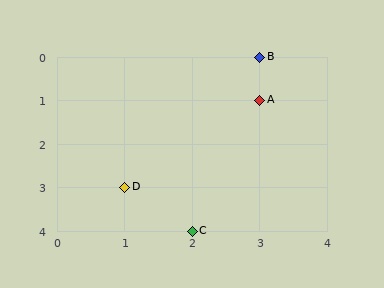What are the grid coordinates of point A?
Point A is at grid coordinates (3, 1).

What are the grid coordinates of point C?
Point C is at grid coordinates (2, 4).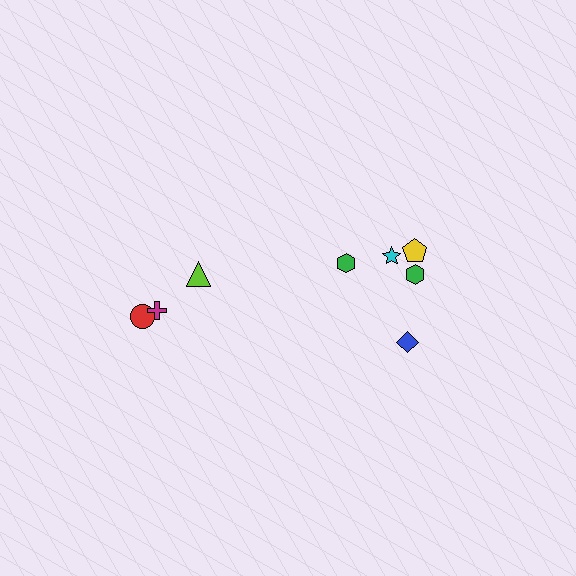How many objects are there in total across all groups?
There are 8 objects.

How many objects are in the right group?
There are 5 objects.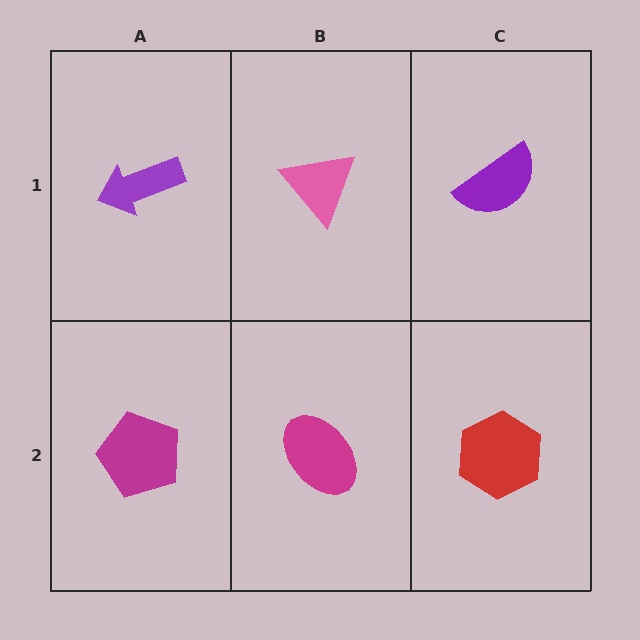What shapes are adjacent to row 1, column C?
A red hexagon (row 2, column C), a pink triangle (row 1, column B).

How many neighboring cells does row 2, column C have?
2.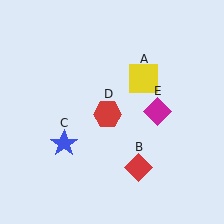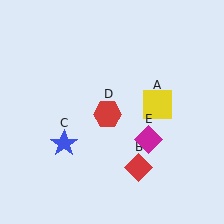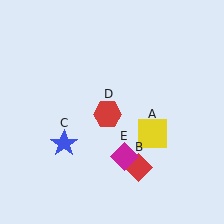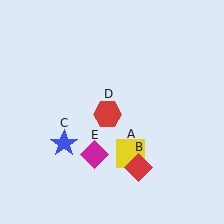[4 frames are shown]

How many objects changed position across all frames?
2 objects changed position: yellow square (object A), magenta diamond (object E).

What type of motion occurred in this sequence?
The yellow square (object A), magenta diamond (object E) rotated clockwise around the center of the scene.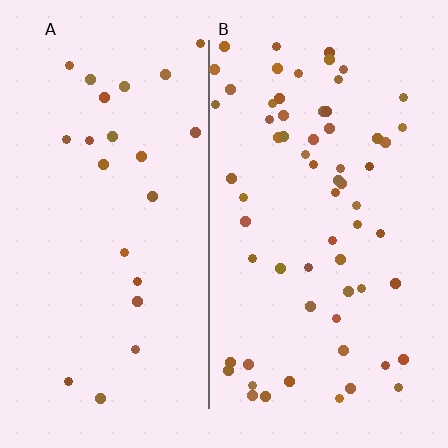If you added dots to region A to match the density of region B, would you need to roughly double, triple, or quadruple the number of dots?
Approximately triple.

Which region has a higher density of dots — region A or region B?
B (the right).